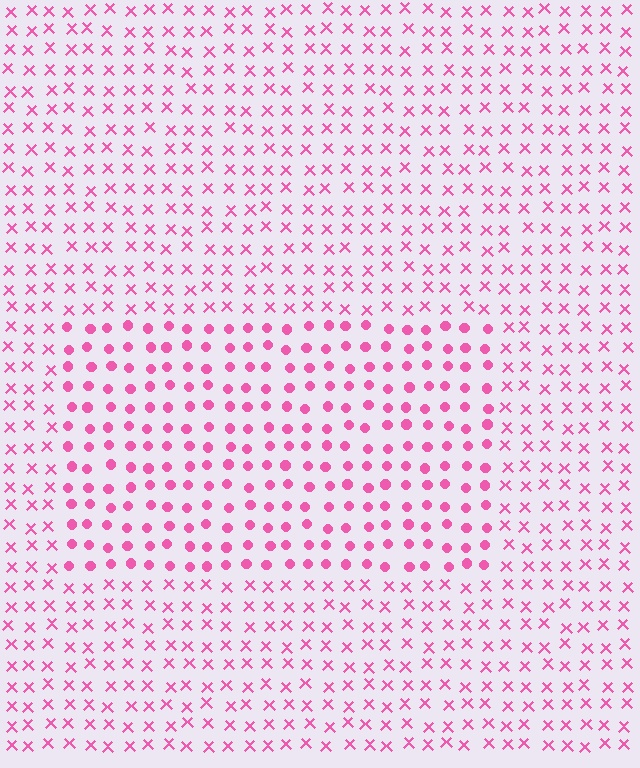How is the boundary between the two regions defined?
The boundary is defined by a change in element shape: circles inside vs. X marks outside. All elements share the same color and spacing.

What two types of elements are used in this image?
The image uses circles inside the rectangle region and X marks outside it.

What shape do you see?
I see a rectangle.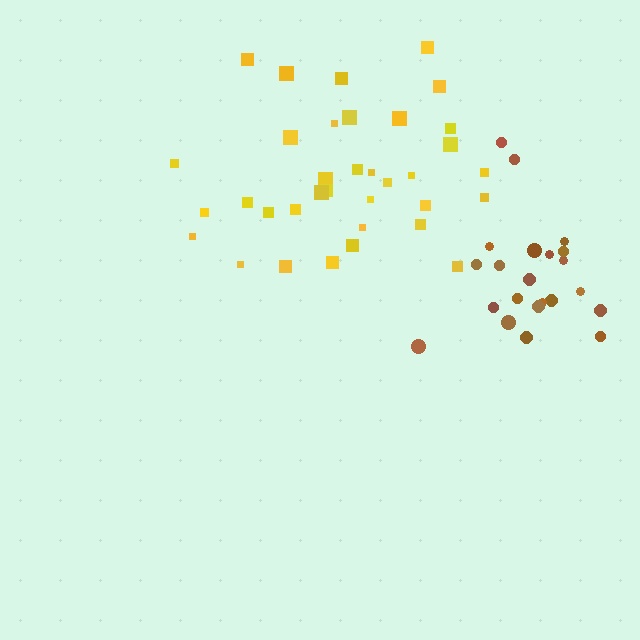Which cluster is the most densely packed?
Brown.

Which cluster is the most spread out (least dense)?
Yellow.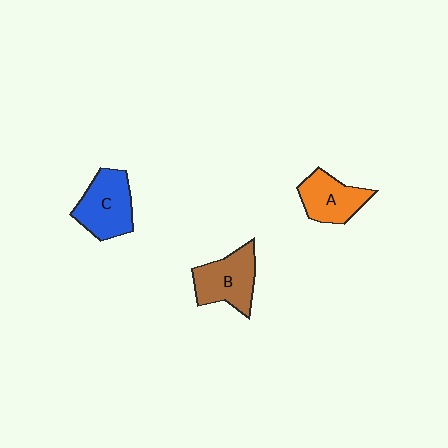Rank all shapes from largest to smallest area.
From largest to smallest: C (blue), B (brown), A (orange).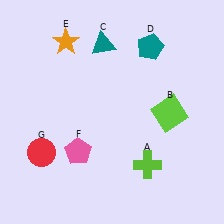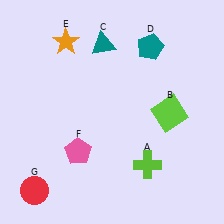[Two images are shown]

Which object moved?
The red circle (G) moved down.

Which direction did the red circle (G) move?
The red circle (G) moved down.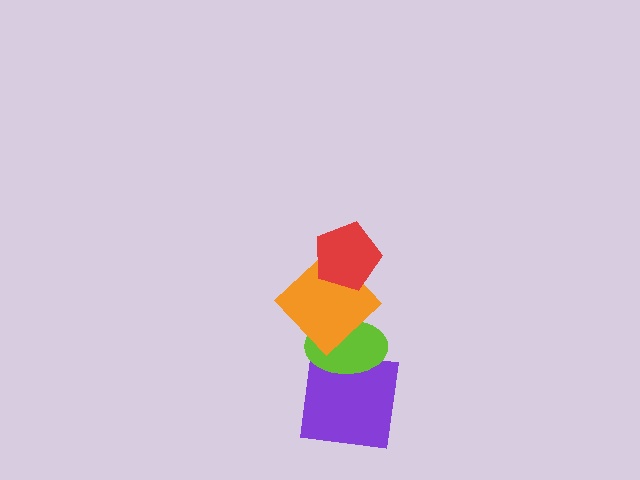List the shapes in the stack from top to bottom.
From top to bottom: the red pentagon, the orange diamond, the lime ellipse, the purple square.